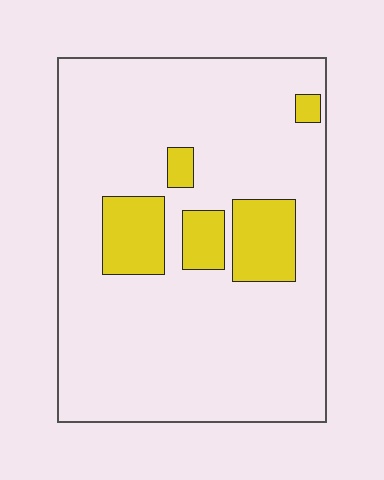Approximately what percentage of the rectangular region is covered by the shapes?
Approximately 15%.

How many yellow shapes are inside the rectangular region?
5.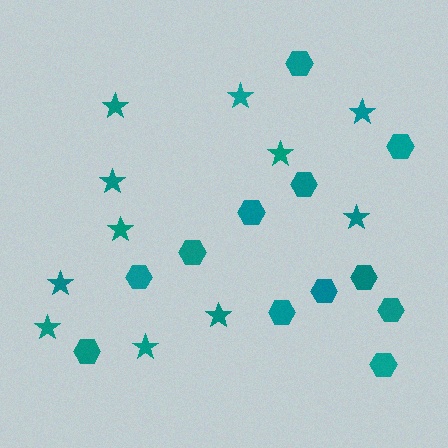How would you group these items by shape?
There are 2 groups: one group of stars (11) and one group of hexagons (12).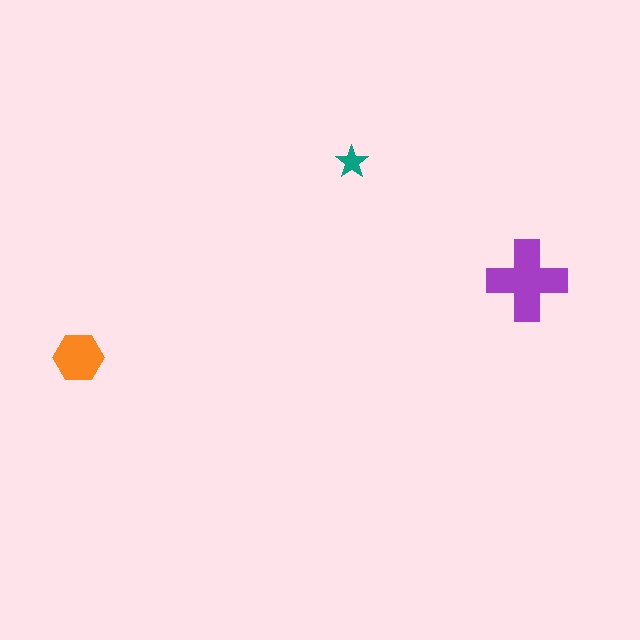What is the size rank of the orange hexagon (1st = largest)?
2nd.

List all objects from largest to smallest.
The purple cross, the orange hexagon, the teal star.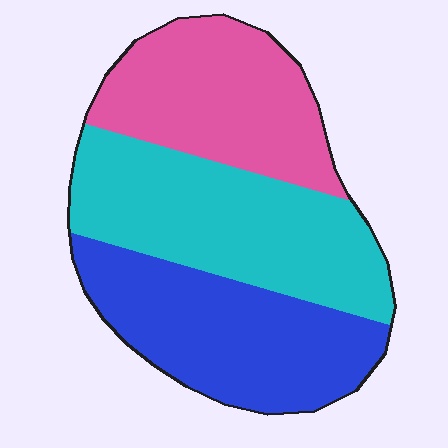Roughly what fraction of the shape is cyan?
Cyan takes up between a quarter and a half of the shape.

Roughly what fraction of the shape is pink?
Pink takes up about one third (1/3) of the shape.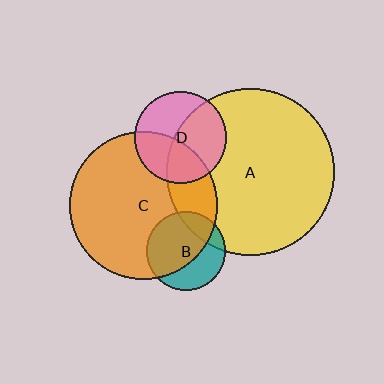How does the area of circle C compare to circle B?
Approximately 3.5 times.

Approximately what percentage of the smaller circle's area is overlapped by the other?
Approximately 20%.